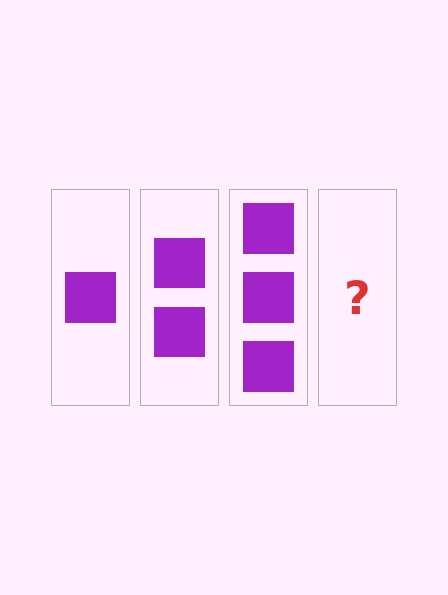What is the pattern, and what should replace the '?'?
The pattern is that each step adds one more square. The '?' should be 4 squares.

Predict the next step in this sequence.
The next step is 4 squares.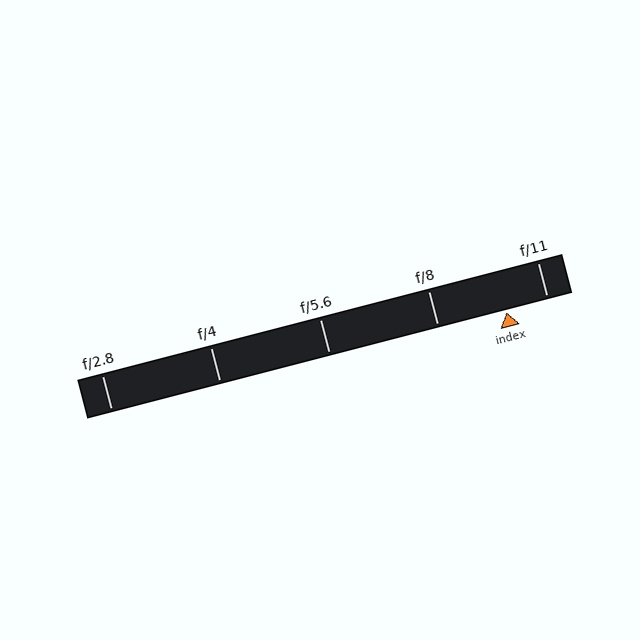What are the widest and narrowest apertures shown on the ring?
The widest aperture shown is f/2.8 and the narrowest is f/11.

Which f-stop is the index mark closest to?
The index mark is closest to f/11.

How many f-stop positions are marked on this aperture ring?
There are 5 f-stop positions marked.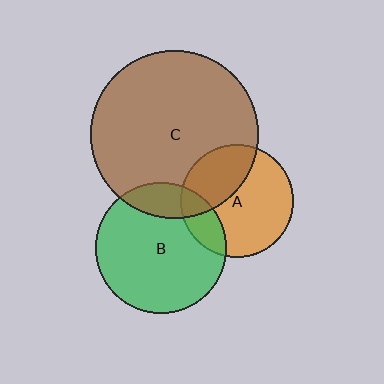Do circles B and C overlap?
Yes.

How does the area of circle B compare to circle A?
Approximately 1.3 times.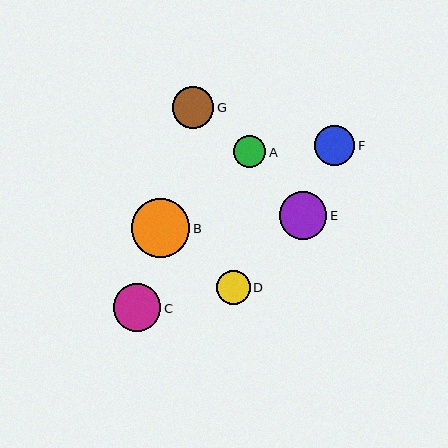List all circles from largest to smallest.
From largest to smallest: B, E, C, G, F, D, A.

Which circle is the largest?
Circle B is the largest with a size of approximately 58 pixels.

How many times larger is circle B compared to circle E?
Circle B is approximately 1.2 times the size of circle E.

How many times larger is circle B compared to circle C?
Circle B is approximately 1.2 times the size of circle C.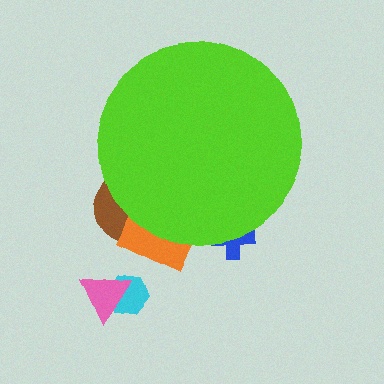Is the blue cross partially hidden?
Yes, the blue cross is partially hidden behind the lime circle.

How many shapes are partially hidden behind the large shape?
3 shapes are partially hidden.